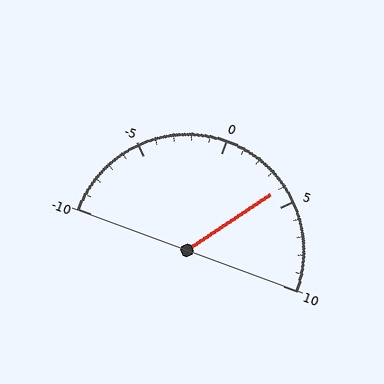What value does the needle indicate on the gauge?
The needle indicates approximately 4.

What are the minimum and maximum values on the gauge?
The gauge ranges from -10 to 10.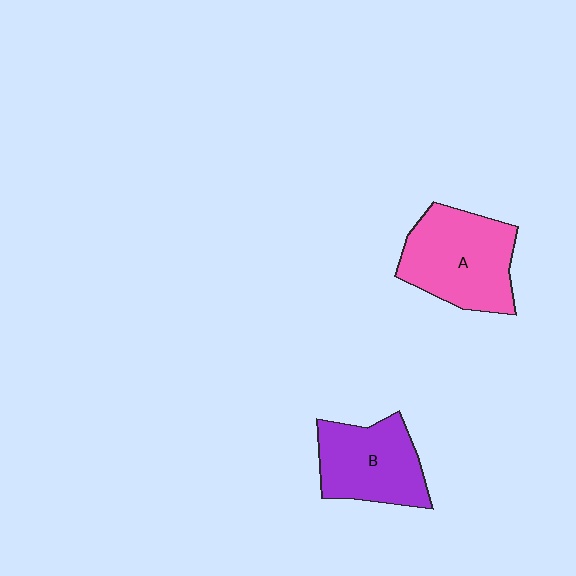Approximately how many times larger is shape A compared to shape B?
Approximately 1.2 times.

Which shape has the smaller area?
Shape B (purple).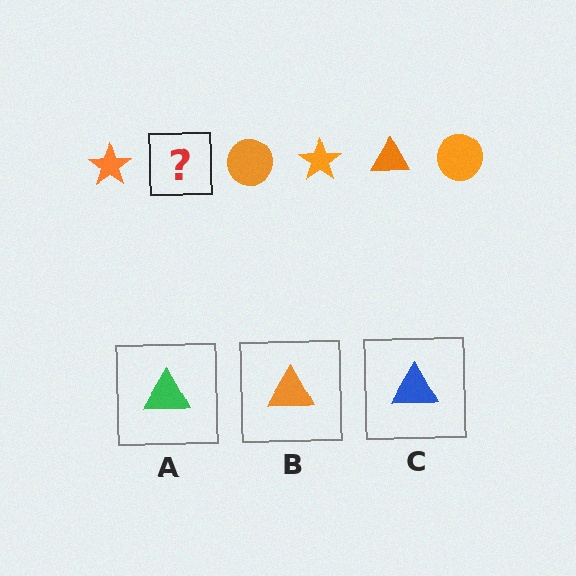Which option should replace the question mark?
Option B.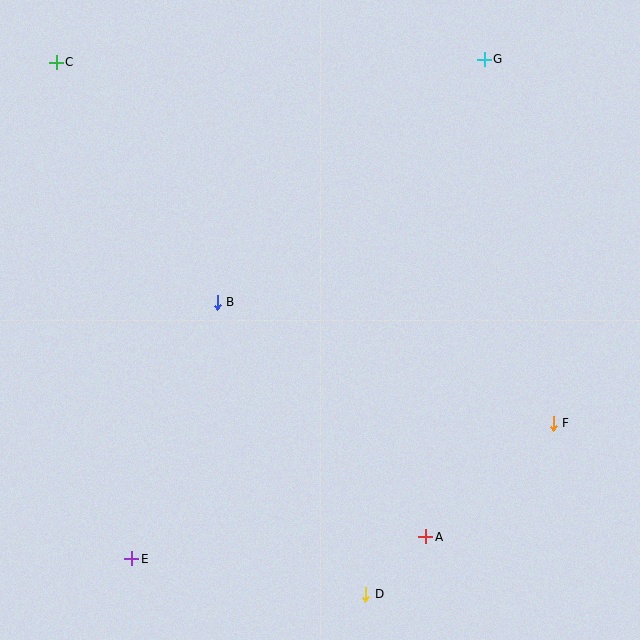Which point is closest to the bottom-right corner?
Point F is closest to the bottom-right corner.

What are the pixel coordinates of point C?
Point C is at (56, 62).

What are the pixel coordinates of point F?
Point F is at (553, 423).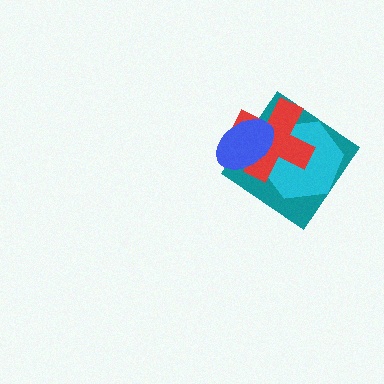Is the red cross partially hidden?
Yes, it is partially covered by another shape.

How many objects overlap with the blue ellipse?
3 objects overlap with the blue ellipse.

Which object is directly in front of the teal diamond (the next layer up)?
The cyan hexagon is directly in front of the teal diamond.